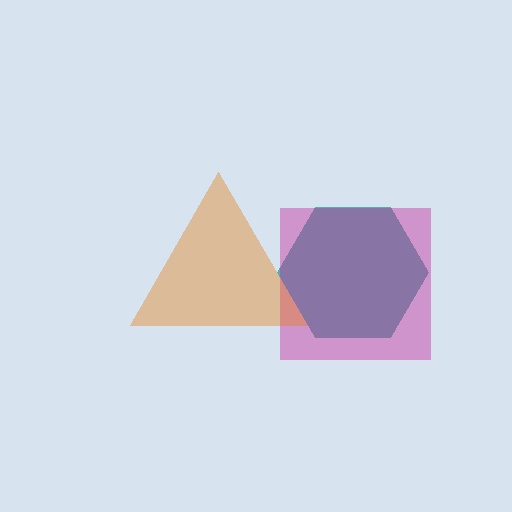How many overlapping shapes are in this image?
There are 3 overlapping shapes in the image.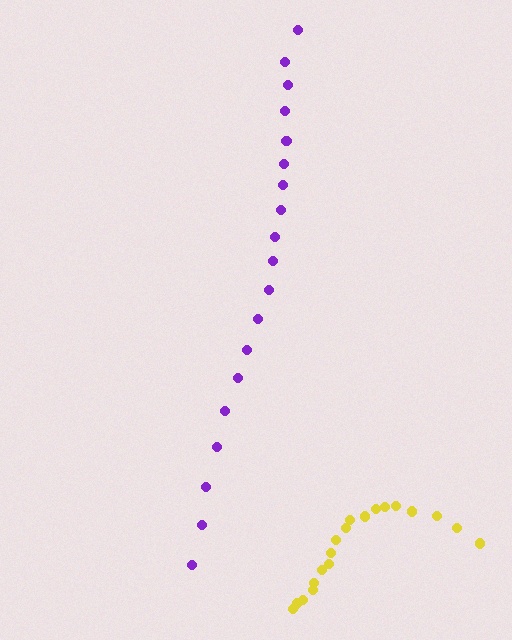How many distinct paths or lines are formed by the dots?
There are 2 distinct paths.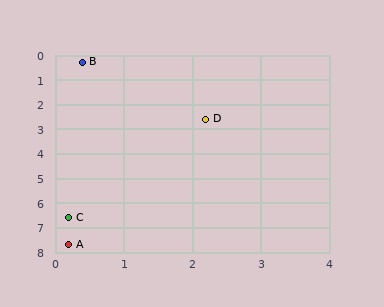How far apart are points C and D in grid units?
Points C and D are about 4.5 grid units apart.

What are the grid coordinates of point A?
Point A is at approximately (0.2, 7.7).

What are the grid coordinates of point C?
Point C is at approximately (0.2, 6.6).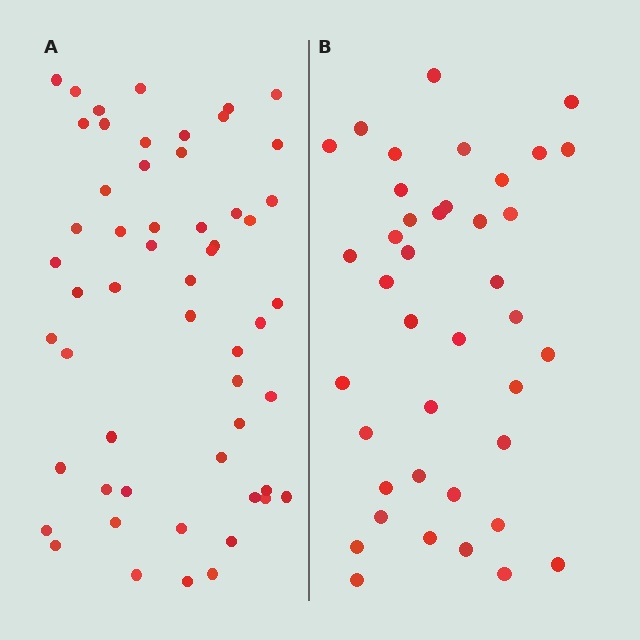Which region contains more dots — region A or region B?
Region A (the left region) has more dots.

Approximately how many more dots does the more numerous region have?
Region A has approximately 15 more dots than region B.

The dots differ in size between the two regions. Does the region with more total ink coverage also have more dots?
No. Region B has more total ink coverage because its dots are larger, but region A actually contains more individual dots. Total area can be misleading — the number of items is what matters here.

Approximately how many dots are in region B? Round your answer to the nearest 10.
About 40 dots.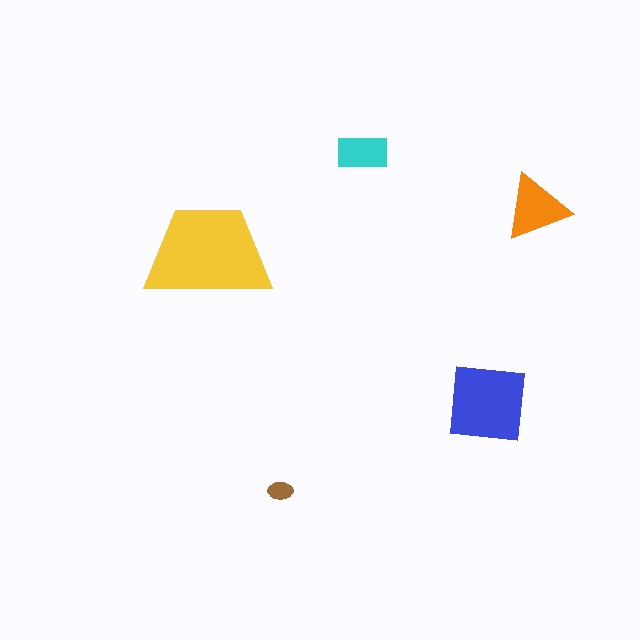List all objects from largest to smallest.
The yellow trapezoid, the blue square, the orange triangle, the cyan rectangle, the brown ellipse.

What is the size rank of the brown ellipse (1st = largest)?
5th.